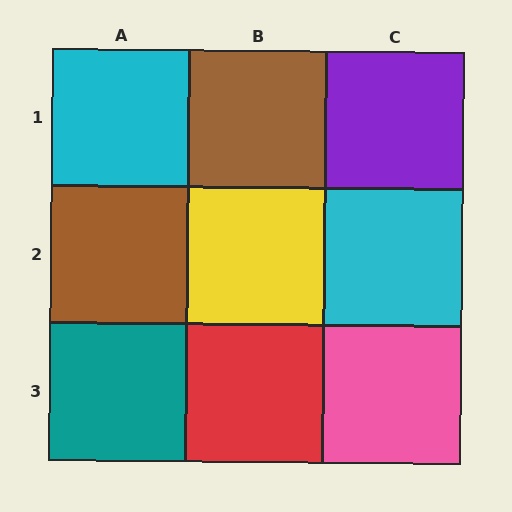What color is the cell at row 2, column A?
Brown.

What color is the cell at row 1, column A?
Cyan.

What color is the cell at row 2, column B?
Yellow.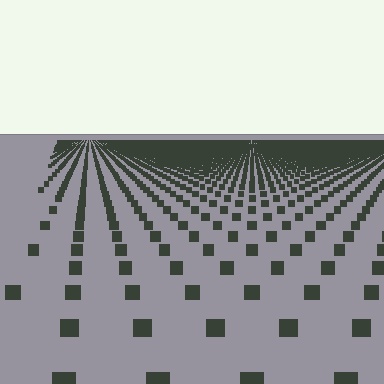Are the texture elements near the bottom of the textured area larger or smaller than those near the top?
Larger. Near the bottom, elements are closer to the viewer and appear at a bigger on-screen size.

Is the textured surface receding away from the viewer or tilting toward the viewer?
The surface is receding away from the viewer. Texture elements get smaller and denser toward the top.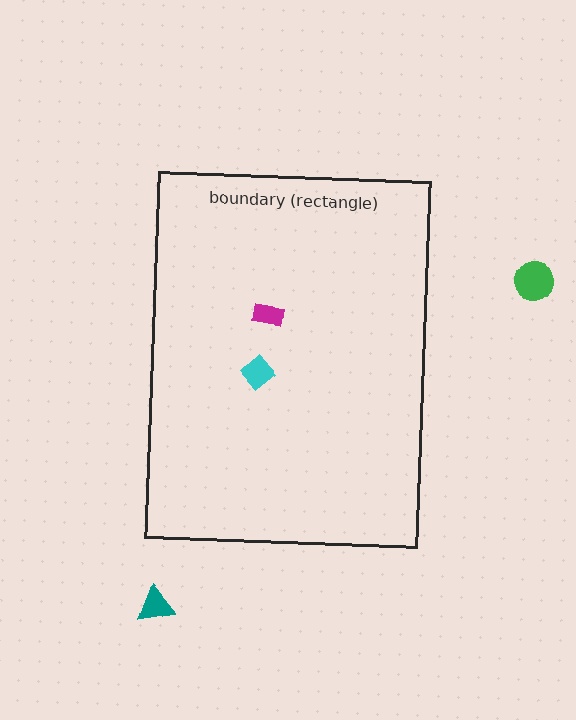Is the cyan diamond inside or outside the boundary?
Inside.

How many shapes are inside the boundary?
2 inside, 2 outside.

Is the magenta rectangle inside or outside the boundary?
Inside.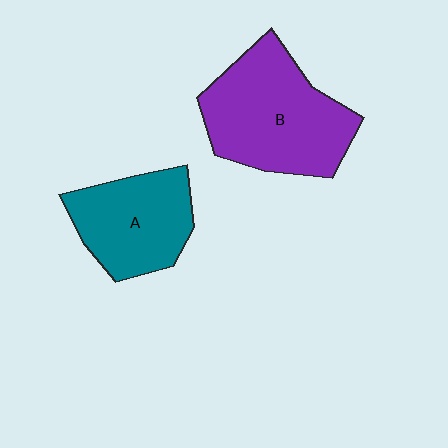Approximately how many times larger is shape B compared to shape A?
Approximately 1.4 times.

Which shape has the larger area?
Shape B (purple).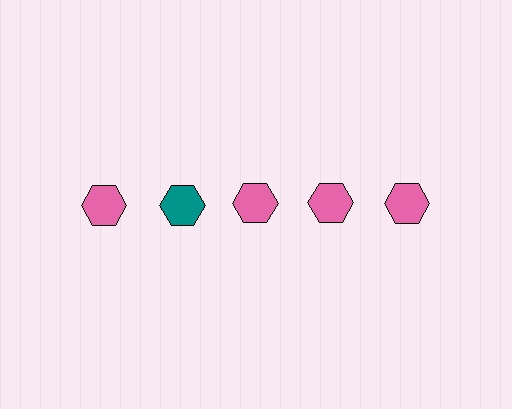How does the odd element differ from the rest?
It has a different color: teal instead of pink.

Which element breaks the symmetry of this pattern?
The teal hexagon in the top row, second from left column breaks the symmetry. All other shapes are pink hexagons.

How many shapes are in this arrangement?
There are 5 shapes arranged in a grid pattern.